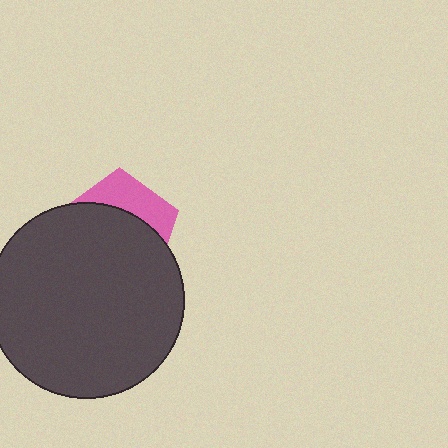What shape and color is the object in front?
The object in front is a dark gray circle.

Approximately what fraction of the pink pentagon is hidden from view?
Roughly 68% of the pink pentagon is hidden behind the dark gray circle.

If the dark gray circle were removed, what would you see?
You would see the complete pink pentagon.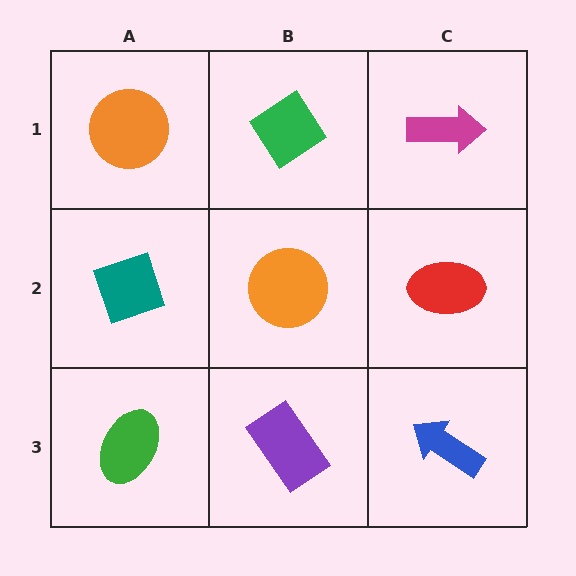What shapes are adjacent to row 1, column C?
A red ellipse (row 2, column C), a green diamond (row 1, column B).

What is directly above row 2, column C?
A magenta arrow.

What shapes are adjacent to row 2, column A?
An orange circle (row 1, column A), a green ellipse (row 3, column A), an orange circle (row 2, column B).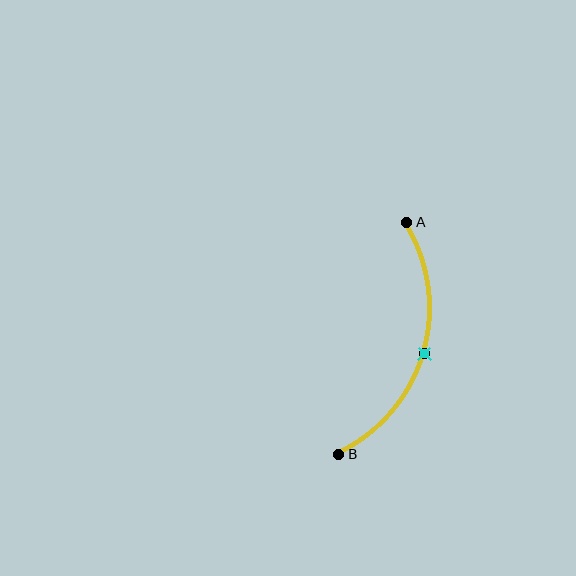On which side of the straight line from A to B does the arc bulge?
The arc bulges to the right of the straight line connecting A and B.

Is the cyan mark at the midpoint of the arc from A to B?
Yes. The cyan mark lies on the arc at equal arc-length from both A and B — it is the arc midpoint.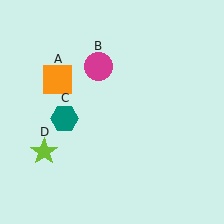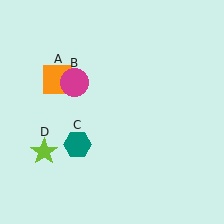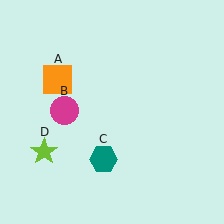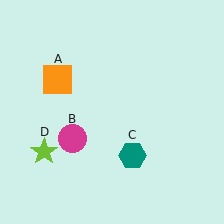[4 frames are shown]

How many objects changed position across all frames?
2 objects changed position: magenta circle (object B), teal hexagon (object C).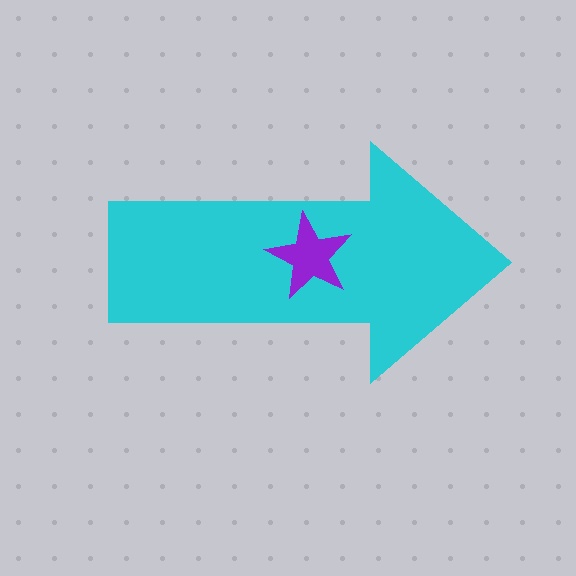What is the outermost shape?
The cyan arrow.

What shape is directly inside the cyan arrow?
The purple star.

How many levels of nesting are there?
2.